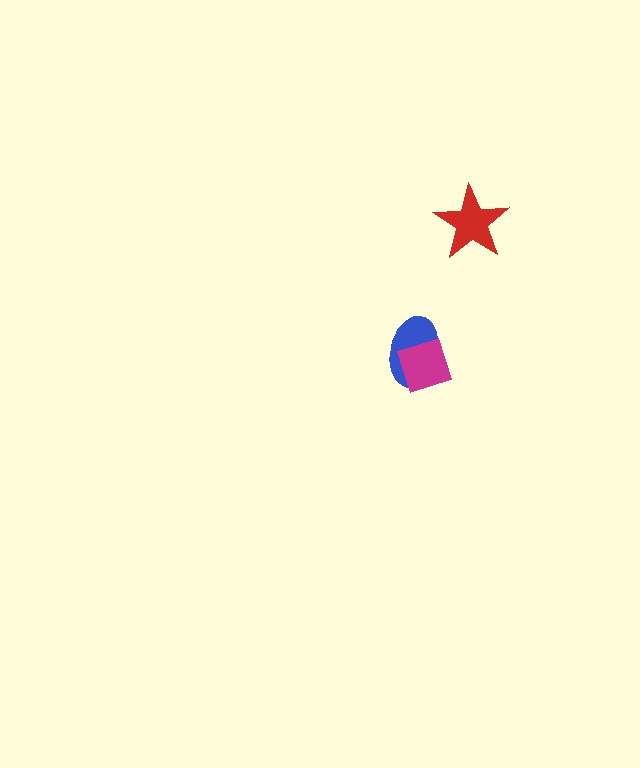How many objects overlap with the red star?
0 objects overlap with the red star.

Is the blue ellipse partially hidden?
Yes, it is partially covered by another shape.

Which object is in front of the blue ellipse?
The magenta diamond is in front of the blue ellipse.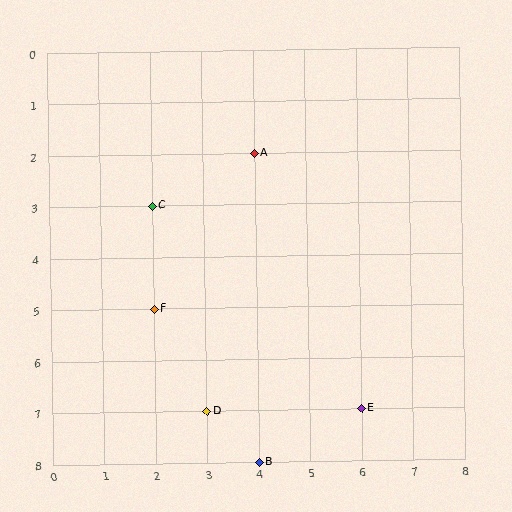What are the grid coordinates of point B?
Point B is at grid coordinates (4, 8).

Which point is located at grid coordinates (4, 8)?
Point B is at (4, 8).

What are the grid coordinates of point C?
Point C is at grid coordinates (2, 3).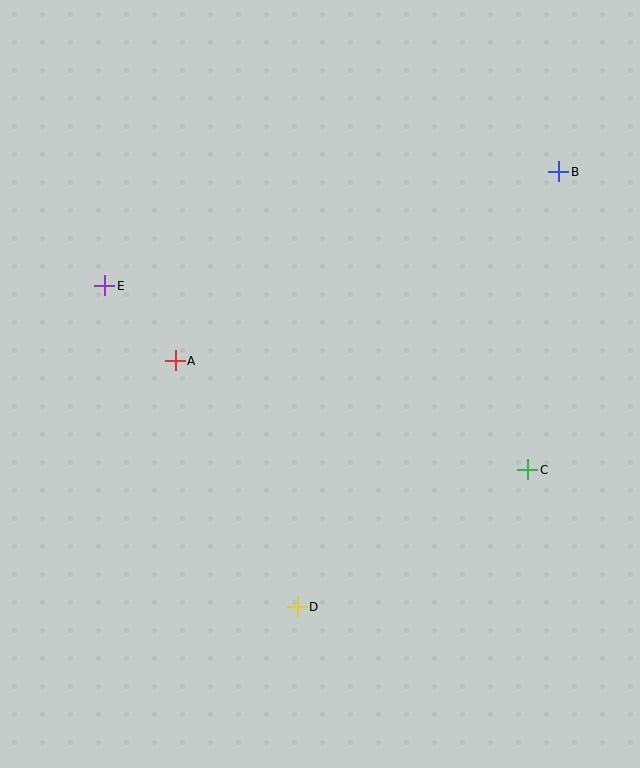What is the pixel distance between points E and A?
The distance between E and A is 103 pixels.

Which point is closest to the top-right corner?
Point B is closest to the top-right corner.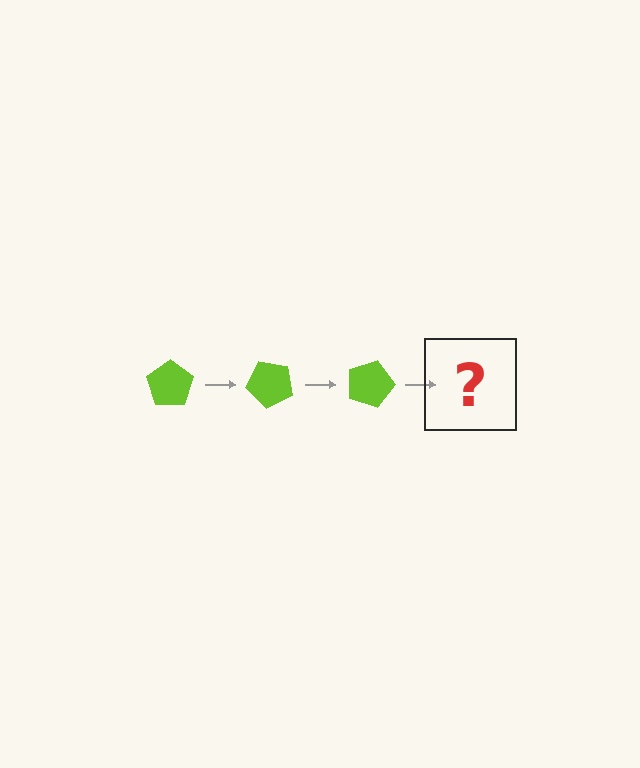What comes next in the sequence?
The next element should be a lime pentagon rotated 135 degrees.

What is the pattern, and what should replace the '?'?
The pattern is that the pentagon rotates 45 degrees each step. The '?' should be a lime pentagon rotated 135 degrees.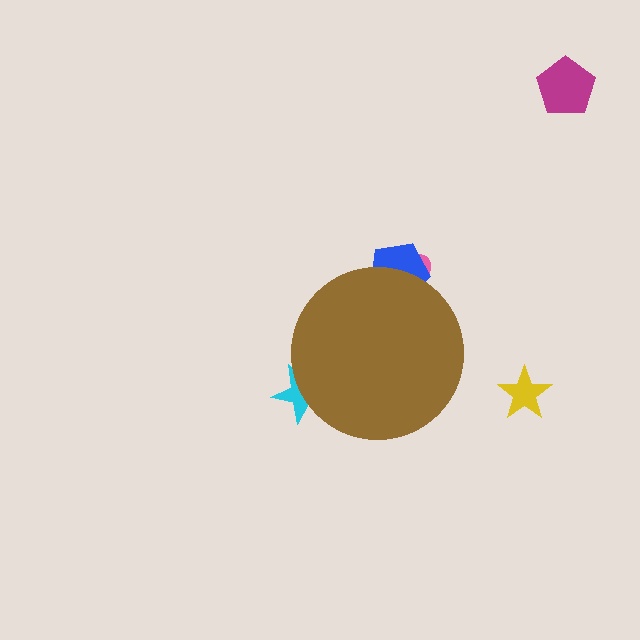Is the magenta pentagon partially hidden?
No, the magenta pentagon is fully visible.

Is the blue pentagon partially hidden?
Yes, the blue pentagon is partially hidden behind the brown circle.